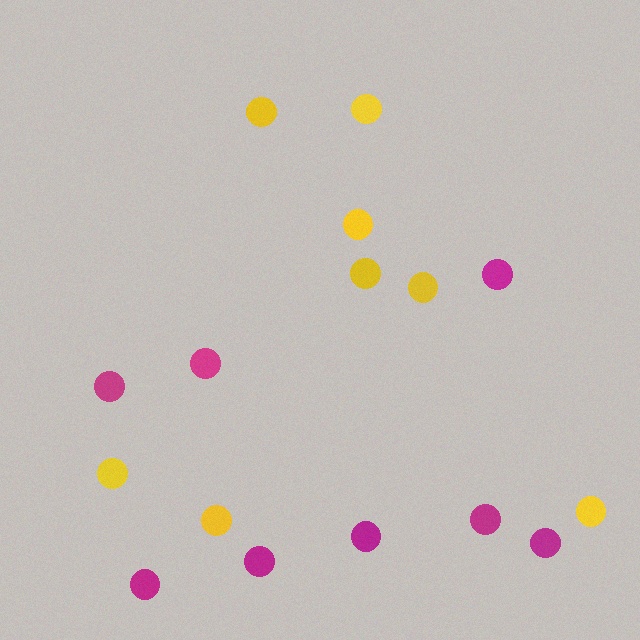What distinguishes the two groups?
There are 2 groups: one group of yellow circles (8) and one group of magenta circles (8).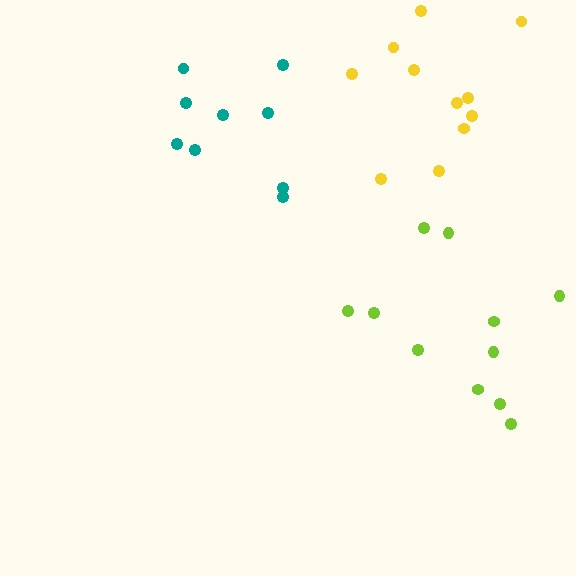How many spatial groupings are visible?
There are 3 spatial groupings.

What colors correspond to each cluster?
The clusters are colored: teal, yellow, lime.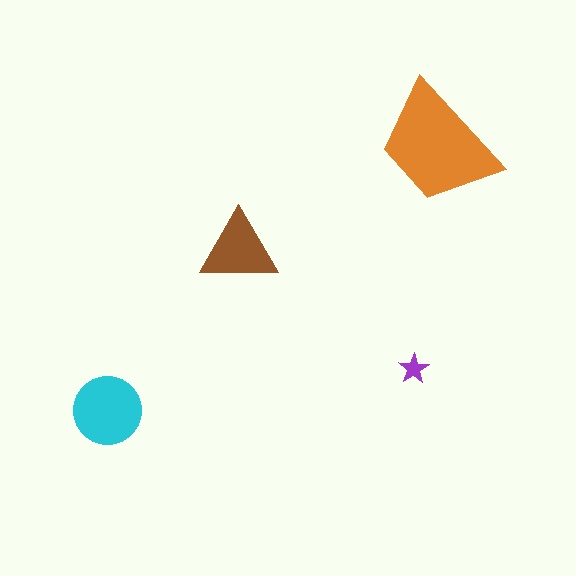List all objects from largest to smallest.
The orange trapezoid, the cyan circle, the brown triangle, the purple star.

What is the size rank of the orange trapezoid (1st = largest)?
1st.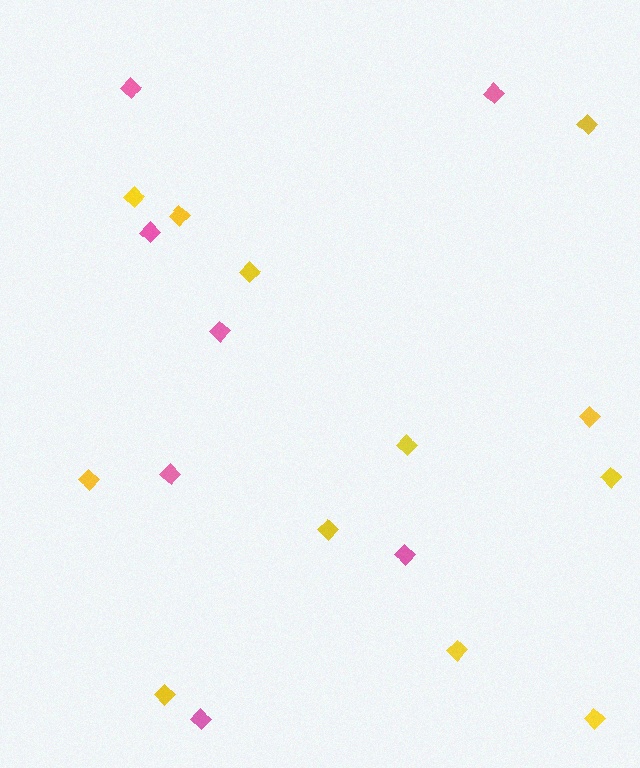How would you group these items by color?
There are 2 groups: one group of yellow diamonds (12) and one group of pink diamonds (7).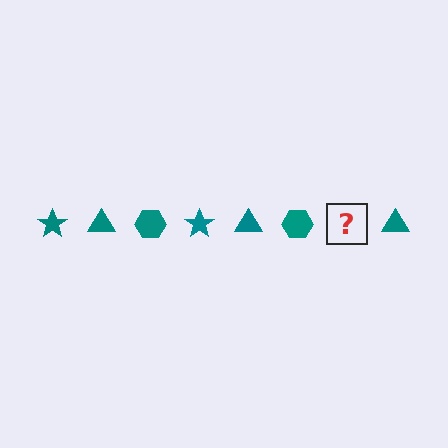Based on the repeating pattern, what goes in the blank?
The blank should be a teal star.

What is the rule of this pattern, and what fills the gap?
The rule is that the pattern cycles through star, triangle, hexagon shapes in teal. The gap should be filled with a teal star.